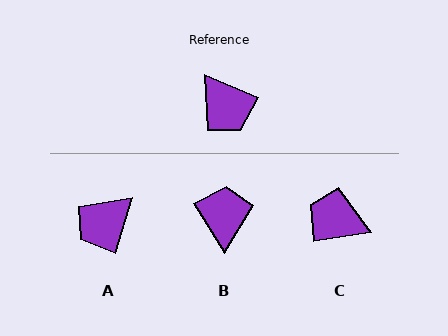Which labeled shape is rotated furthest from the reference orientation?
C, about 147 degrees away.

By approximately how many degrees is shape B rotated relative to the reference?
Approximately 145 degrees counter-clockwise.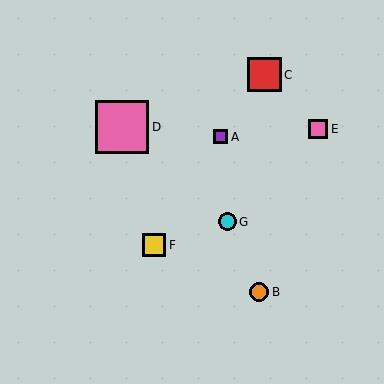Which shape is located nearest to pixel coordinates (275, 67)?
The red square (labeled C) at (265, 75) is nearest to that location.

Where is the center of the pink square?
The center of the pink square is at (122, 127).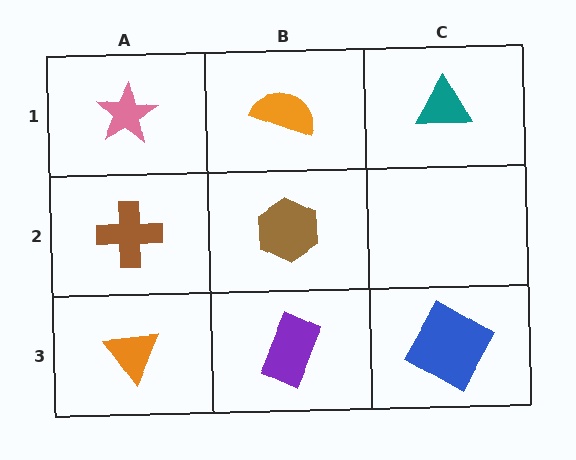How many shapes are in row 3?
3 shapes.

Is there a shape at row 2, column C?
No, that cell is empty.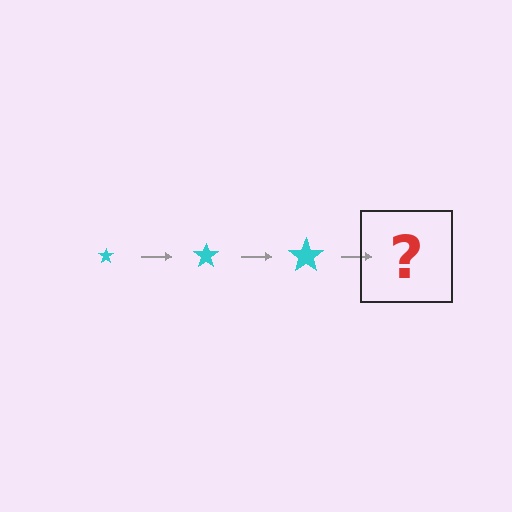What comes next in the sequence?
The next element should be a cyan star, larger than the previous one.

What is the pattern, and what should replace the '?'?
The pattern is that the star gets progressively larger each step. The '?' should be a cyan star, larger than the previous one.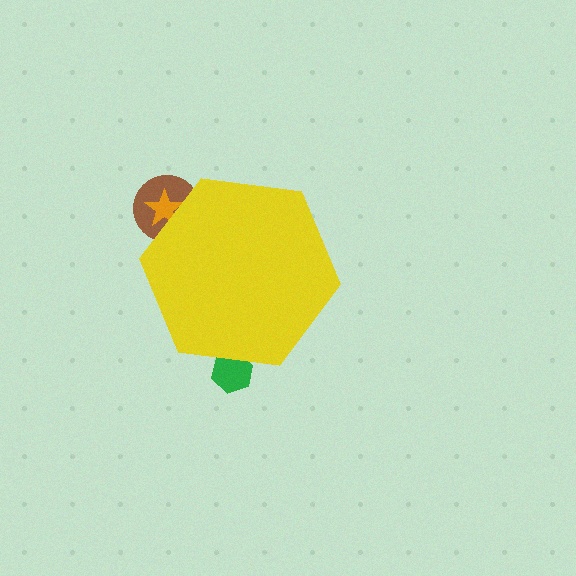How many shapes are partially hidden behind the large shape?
3 shapes are partially hidden.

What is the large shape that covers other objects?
A yellow hexagon.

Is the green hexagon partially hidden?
Yes, the green hexagon is partially hidden behind the yellow hexagon.